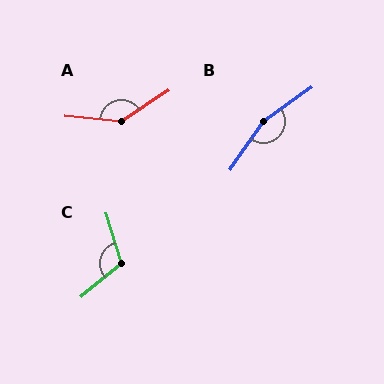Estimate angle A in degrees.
Approximately 140 degrees.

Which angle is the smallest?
C, at approximately 113 degrees.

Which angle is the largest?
B, at approximately 160 degrees.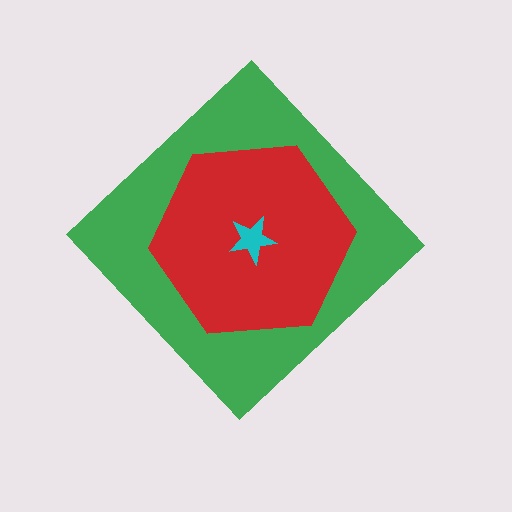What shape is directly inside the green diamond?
The red hexagon.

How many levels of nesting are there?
3.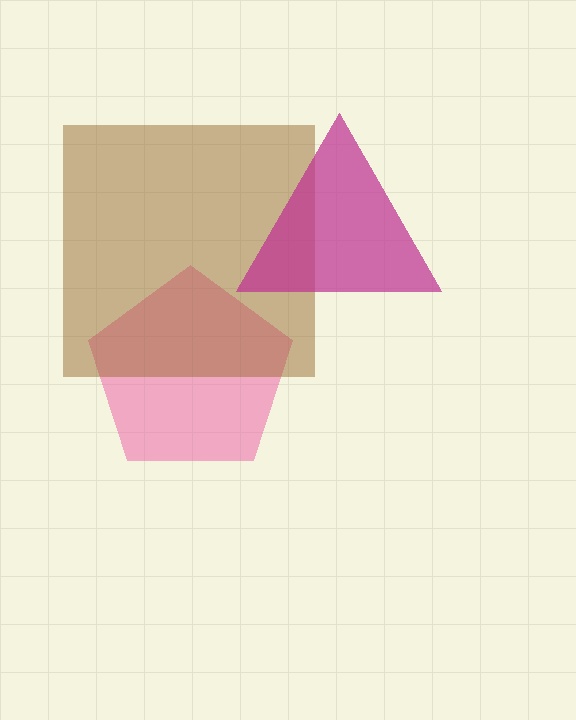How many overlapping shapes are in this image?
There are 3 overlapping shapes in the image.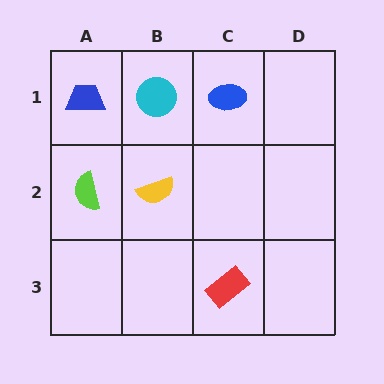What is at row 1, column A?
A blue trapezoid.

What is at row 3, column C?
A red rectangle.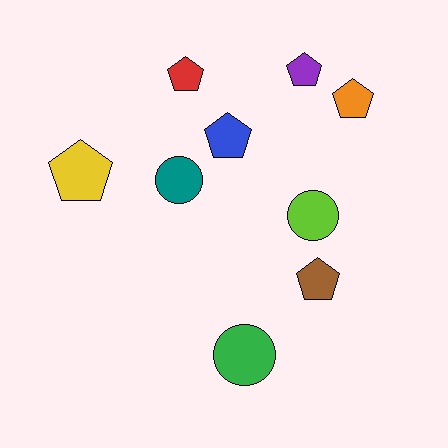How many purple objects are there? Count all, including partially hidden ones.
There is 1 purple object.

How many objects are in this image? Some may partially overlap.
There are 9 objects.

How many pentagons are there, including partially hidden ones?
There are 6 pentagons.